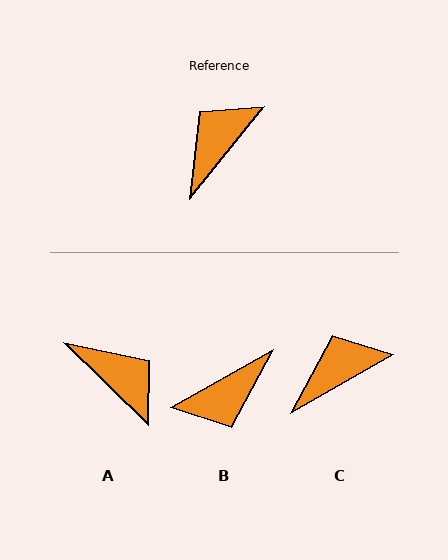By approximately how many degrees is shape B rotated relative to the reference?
Approximately 158 degrees counter-clockwise.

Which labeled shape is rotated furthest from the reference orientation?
B, about 158 degrees away.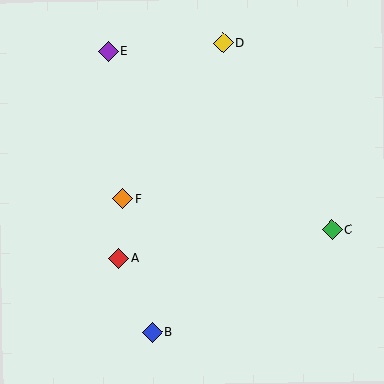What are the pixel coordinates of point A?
Point A is at (119, 258).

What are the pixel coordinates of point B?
Point B is at (153, 333).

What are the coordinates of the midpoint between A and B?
The midpoint between A and B is at (136, 295).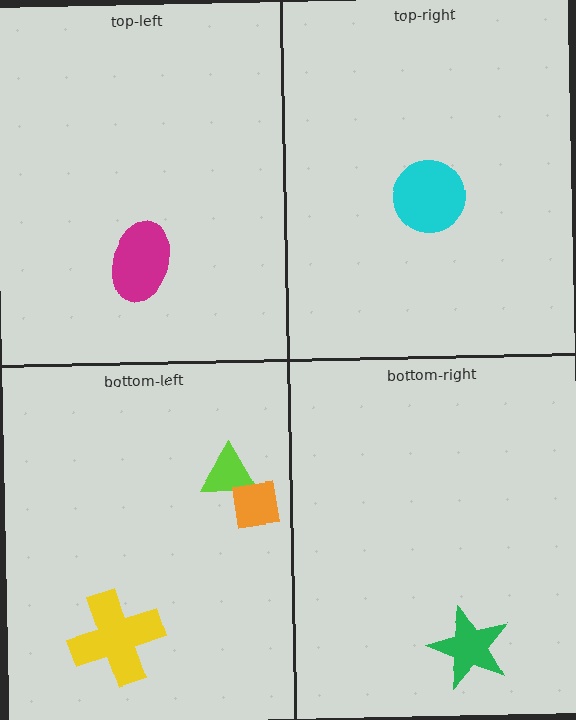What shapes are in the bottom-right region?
The green star.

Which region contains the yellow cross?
The bottom-left region.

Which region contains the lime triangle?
The bottom-left region.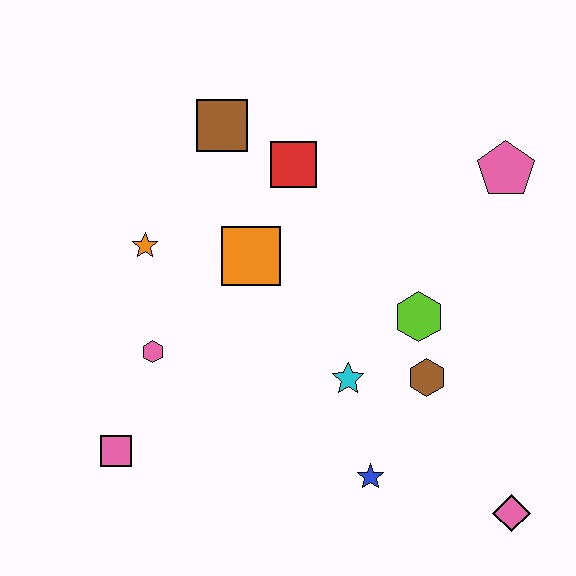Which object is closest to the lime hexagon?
The brown hexagon is closest to the lime hexagon.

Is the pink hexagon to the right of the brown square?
No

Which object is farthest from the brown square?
The pink diamond is farthest from the brown square.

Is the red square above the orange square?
Yes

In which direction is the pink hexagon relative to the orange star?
The pink hexagon is below the orange star.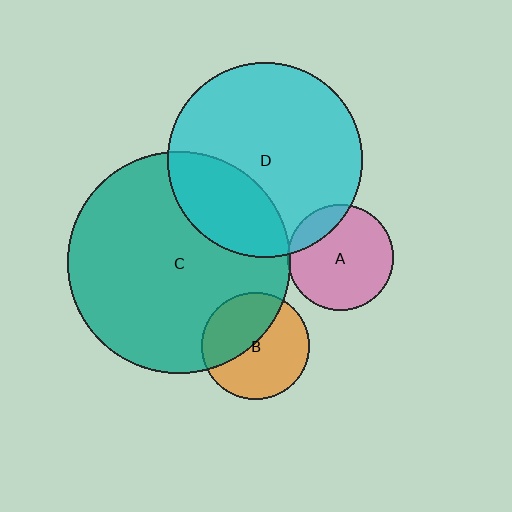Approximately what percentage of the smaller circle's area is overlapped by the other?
Approximately 15%.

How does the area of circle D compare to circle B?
Approximately 3.3 times.